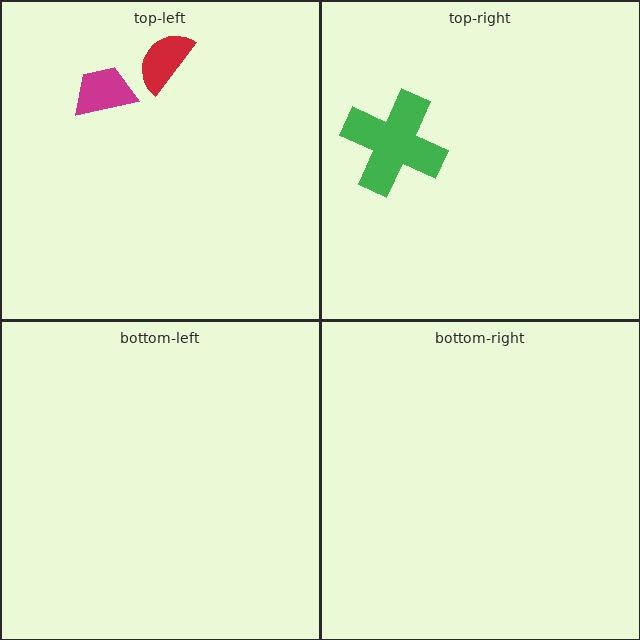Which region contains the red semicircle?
The top-left region.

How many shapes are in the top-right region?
1.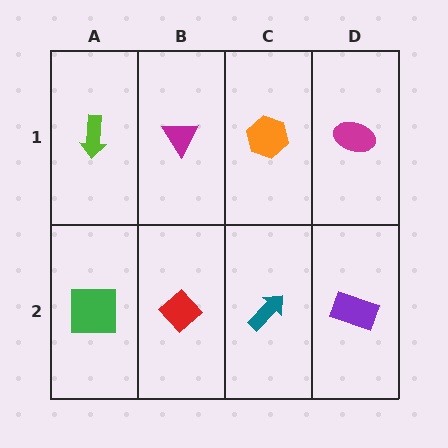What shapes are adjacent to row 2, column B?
A magenta triangle (row 1, column B), a green square (row 2, column A), a teal arrow (row 2, column C).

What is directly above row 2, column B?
A magenta triangle.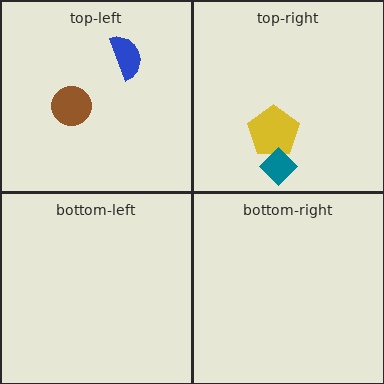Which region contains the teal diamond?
The top-right region.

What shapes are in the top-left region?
The brown circle, the blue semicircle.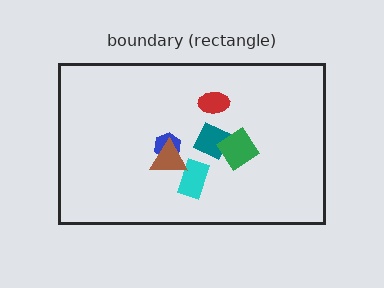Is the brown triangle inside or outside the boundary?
Inside.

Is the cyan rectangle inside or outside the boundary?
Inside.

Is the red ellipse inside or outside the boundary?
Inside.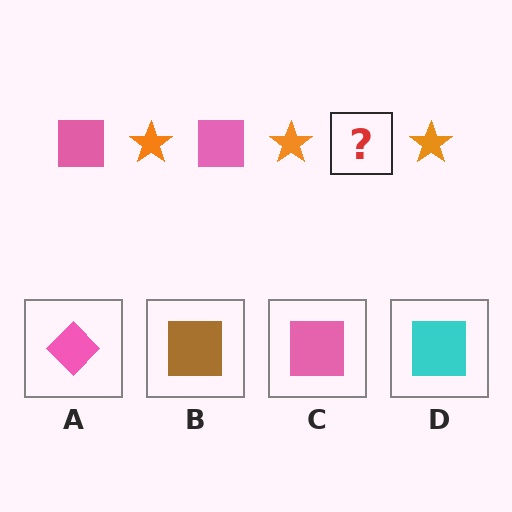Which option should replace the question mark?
Option C.